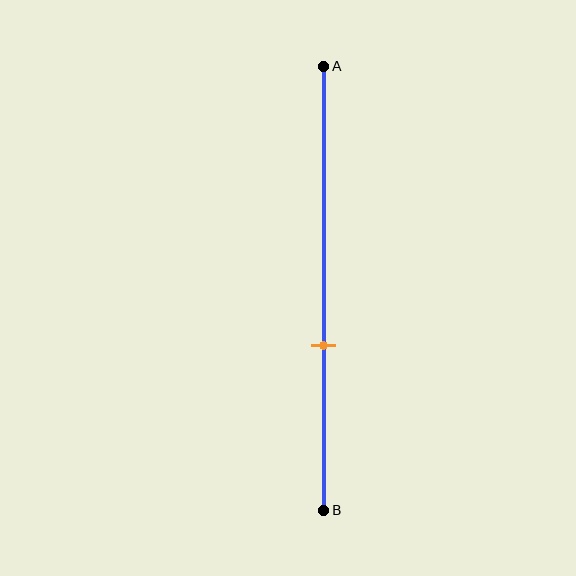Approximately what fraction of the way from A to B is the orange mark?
The orange mark is approximately 65% of the way from A to B.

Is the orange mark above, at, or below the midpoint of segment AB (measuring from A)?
The orange mark is below the midpoint of segment AB.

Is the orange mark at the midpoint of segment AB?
No, the mark is at about 65% from A, not at the 50% midpoint.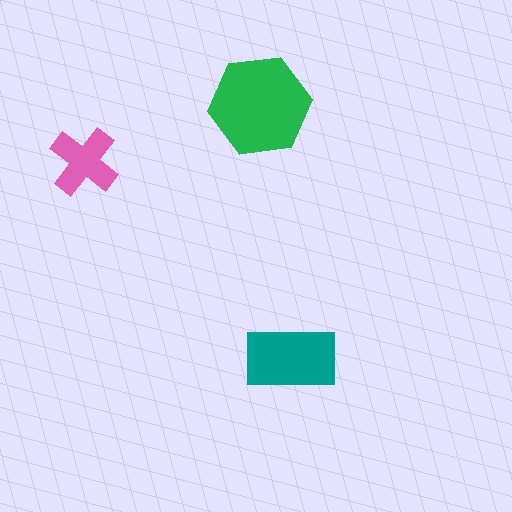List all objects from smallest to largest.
The pink cross, the teal rectangle, the green hexagon.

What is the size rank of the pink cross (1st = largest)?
3rd.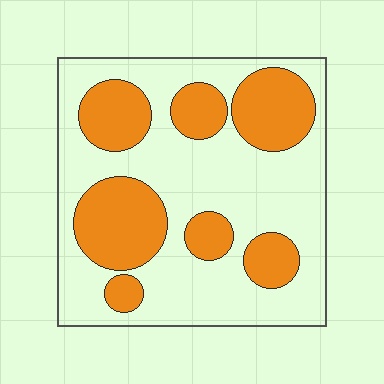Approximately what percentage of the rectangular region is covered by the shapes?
Approximately 35%.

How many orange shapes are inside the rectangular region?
7.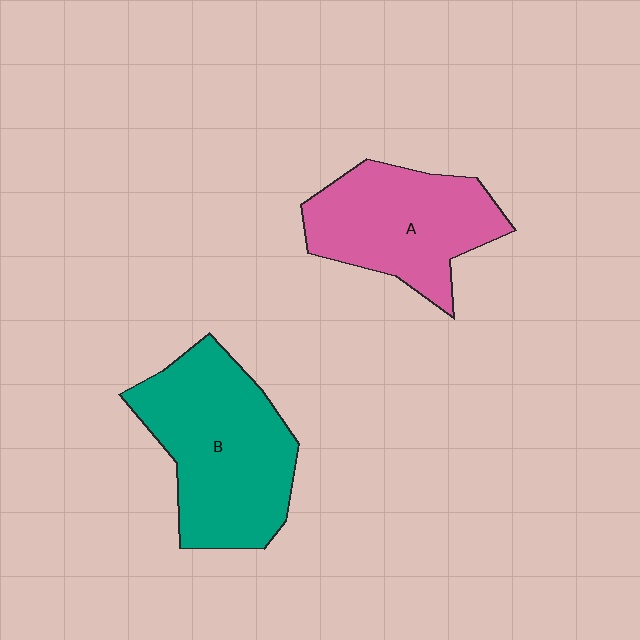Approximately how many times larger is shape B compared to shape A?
Approximately 1.2 times.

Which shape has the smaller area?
Shape A (pink).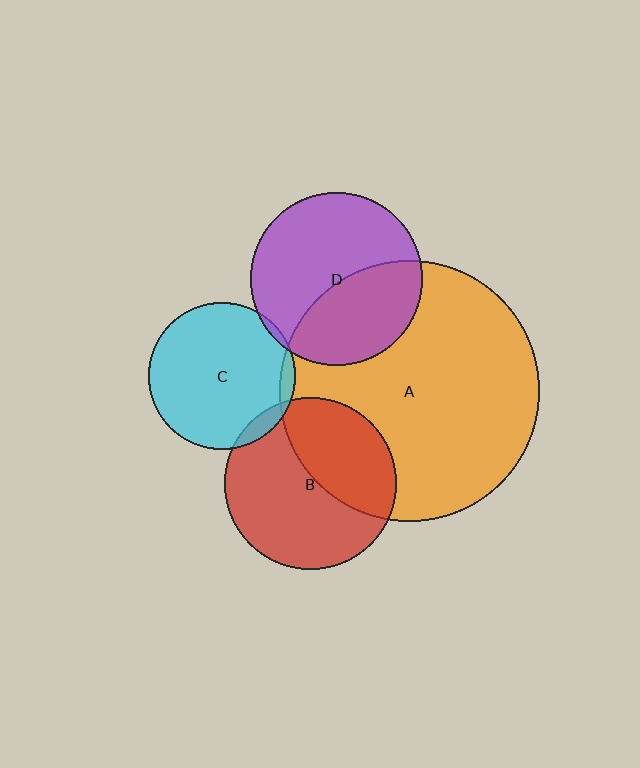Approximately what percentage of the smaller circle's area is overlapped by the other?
Approximately 40%.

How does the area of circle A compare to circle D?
Approximately 2.3 times.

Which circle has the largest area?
Circle A (orange).